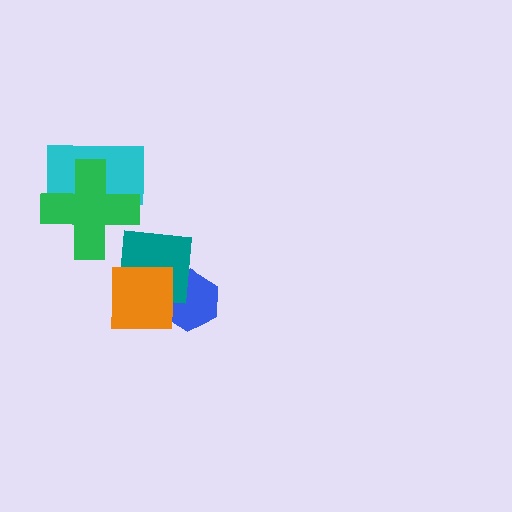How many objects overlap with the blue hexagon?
2 objects overlap with the blue hexagon.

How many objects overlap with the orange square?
2 objects overlap with the orange square.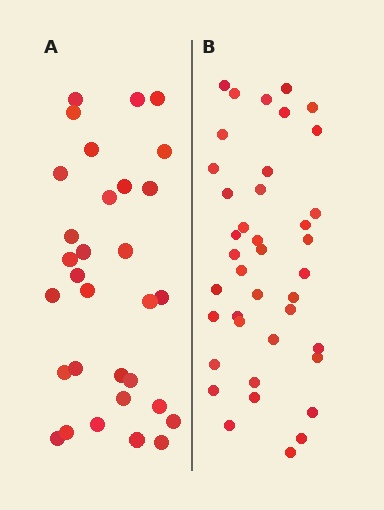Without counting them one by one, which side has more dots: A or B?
Region B (the right region) has more dots.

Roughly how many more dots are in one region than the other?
Region B has roughly 8 or so more dots than region A.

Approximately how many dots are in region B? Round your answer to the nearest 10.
About 40 dots.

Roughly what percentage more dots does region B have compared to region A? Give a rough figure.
About 30% more.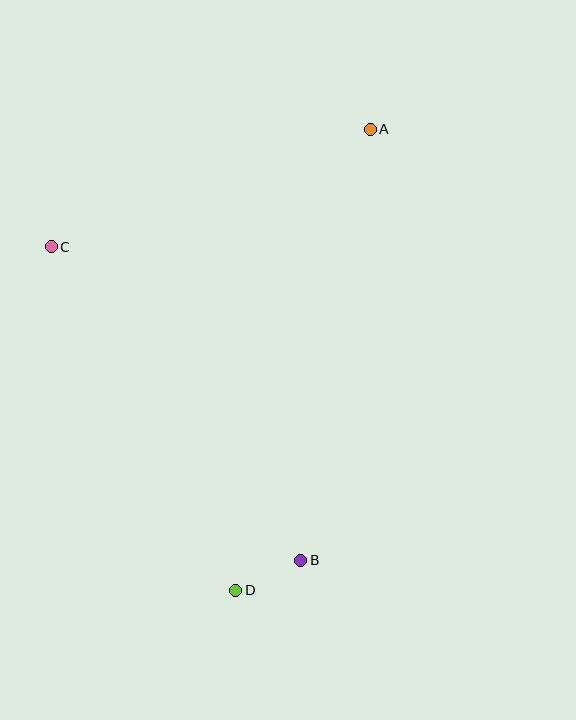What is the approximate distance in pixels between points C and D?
The distance between C and D is approximately 390 pixels.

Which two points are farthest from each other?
Points A and D are farthest from each other.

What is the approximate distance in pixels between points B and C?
The distance between B and C is approximately 401 pixels.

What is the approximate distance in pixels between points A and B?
The distance between A and B is approximately 437 pixels.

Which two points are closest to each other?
Points B and D are closest to each other.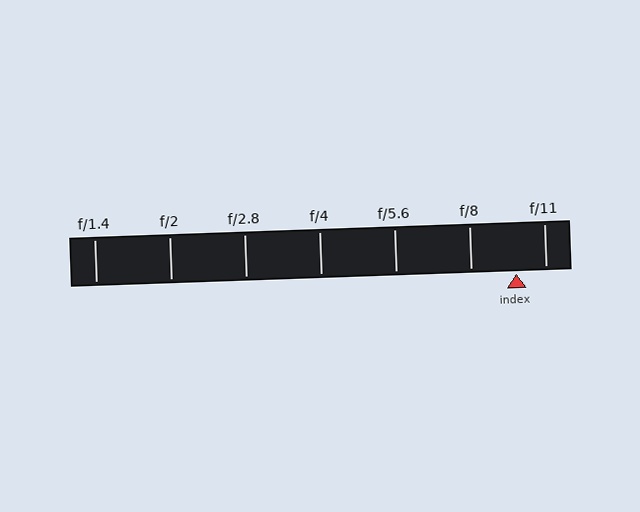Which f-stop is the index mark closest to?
The index mark is closest to f/11.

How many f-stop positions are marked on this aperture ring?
There are 7 f-stop positions marked.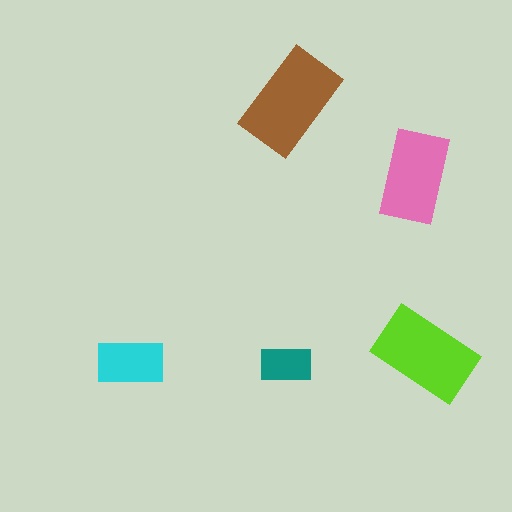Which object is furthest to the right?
The lime rectangle is rightmost.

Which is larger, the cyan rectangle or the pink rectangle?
The pink one.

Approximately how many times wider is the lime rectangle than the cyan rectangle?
About 1.5 times wider.